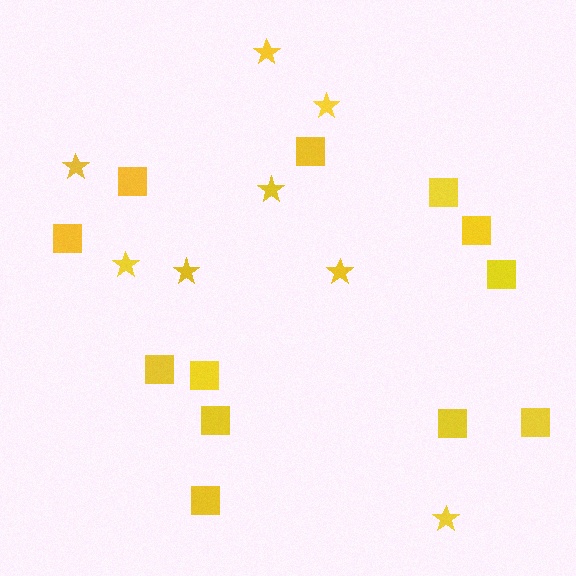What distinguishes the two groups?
There are 2 groups: one group of squares (12) and one group of stars (8).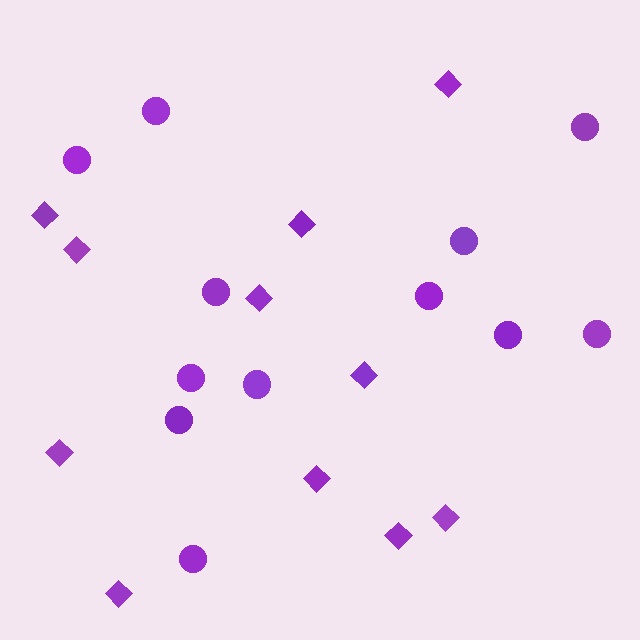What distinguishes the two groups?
There are 2 groups: one group of circles (12) and one group of diamonds (11).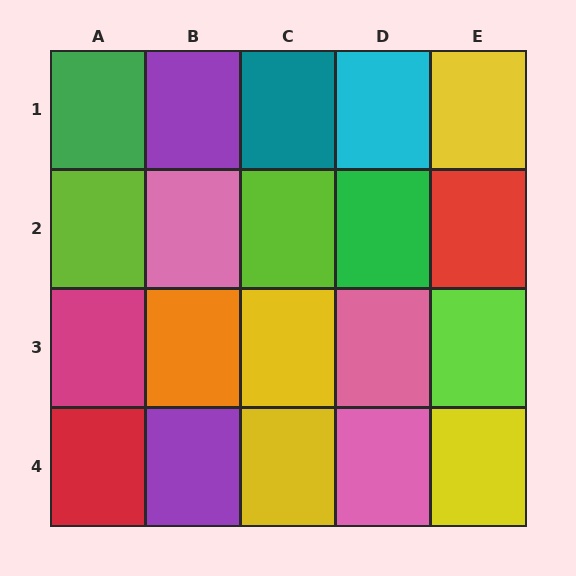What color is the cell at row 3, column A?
Magenta.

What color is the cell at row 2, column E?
Red.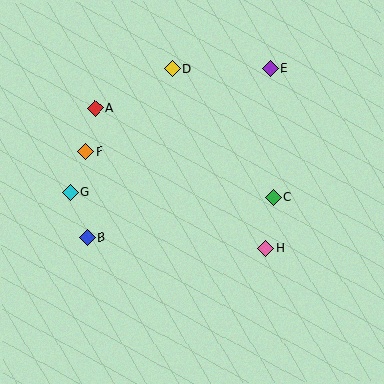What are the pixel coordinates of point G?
Point G is at (70, 192).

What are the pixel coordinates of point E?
Point E is at (270, 69).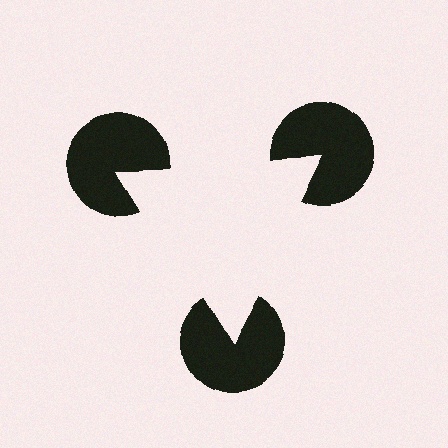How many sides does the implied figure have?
3 sides.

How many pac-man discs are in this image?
There are 3 — one at each vertex of the illusory triangle.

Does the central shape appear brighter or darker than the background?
It typically appears slightly brighter than the background, even though no actual brightness change is drawn.